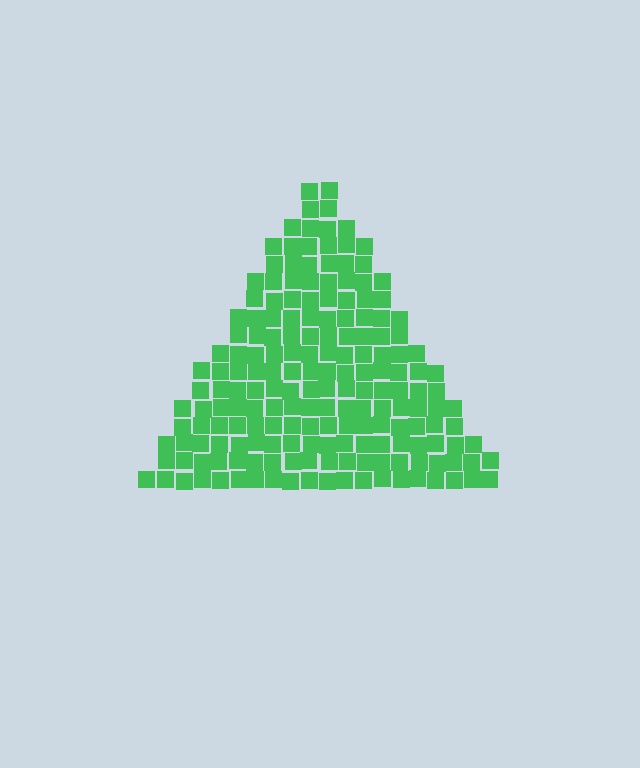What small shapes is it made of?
It is made of small squares.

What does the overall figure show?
The overall figure shows a triangle.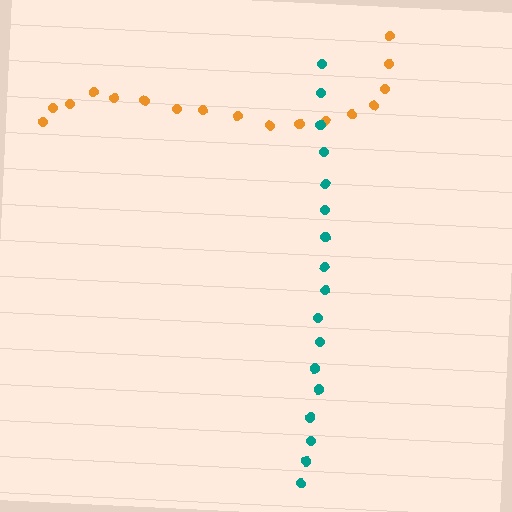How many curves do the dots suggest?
There are 2 distinct paths.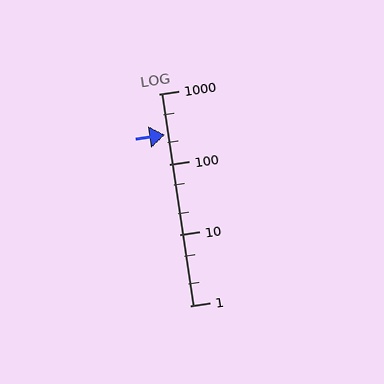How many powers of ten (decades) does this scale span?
The scale spans 3 decades, from 1 to 1000.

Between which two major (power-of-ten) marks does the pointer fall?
The pointer is between 100 and 1000.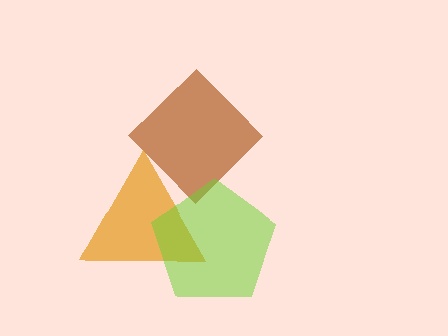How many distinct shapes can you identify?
There are 3 distinct shapes: a brown diamond, an orange triangle, a lime pentagon.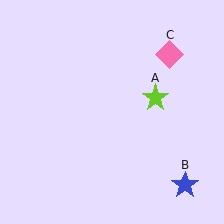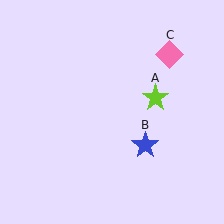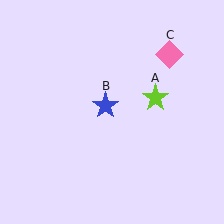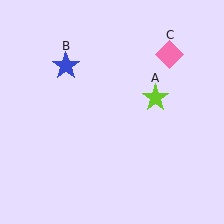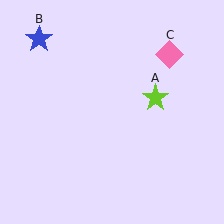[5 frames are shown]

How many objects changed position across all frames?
1 object changed position: blue star (object B).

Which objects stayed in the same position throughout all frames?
Lime star (object A) and pink diamond (object C) remained stationary.